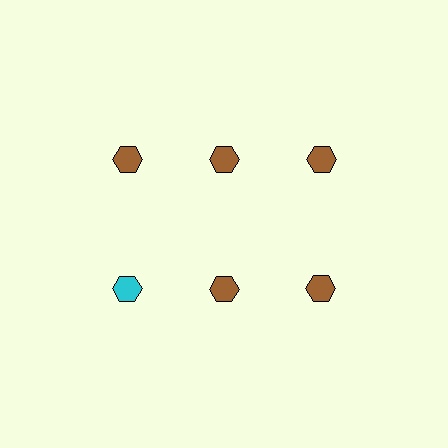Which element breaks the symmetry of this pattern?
The cyan hexagon in the second row, leftmost column breaks the symmetry. All other shapes are brown hexagons.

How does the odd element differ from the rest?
It has a different color: cyan instead of brown.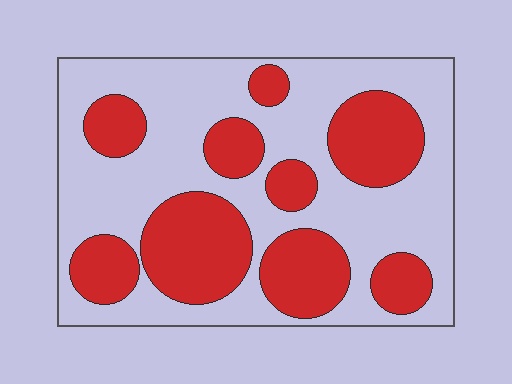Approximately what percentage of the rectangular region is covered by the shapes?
Approximately 40%.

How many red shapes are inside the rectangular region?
9.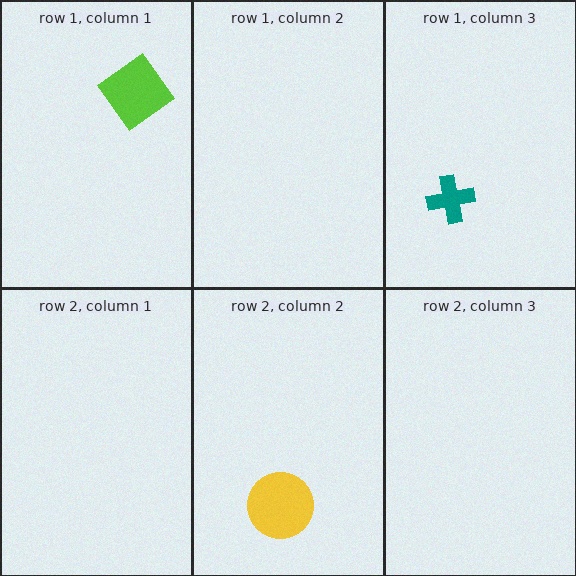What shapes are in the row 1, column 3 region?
The teal cross.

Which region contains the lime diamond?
The row 1, column 1 region.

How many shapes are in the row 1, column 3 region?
1.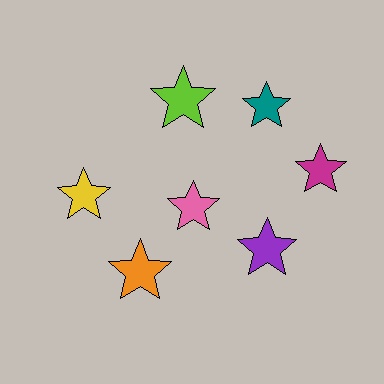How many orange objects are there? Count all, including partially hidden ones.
There is 1 orange object.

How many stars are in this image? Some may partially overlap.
There are 7 stars.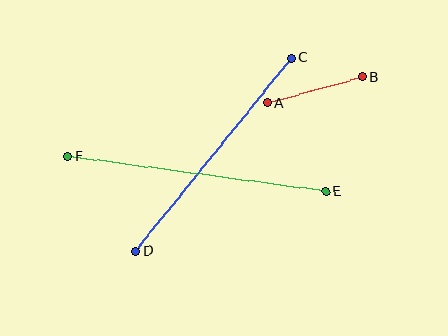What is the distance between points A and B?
The distance is approximately 99 pixels.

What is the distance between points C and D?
The distance is approximately 248 pixels.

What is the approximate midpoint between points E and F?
The midpoint is at approximately (197, 174) pixels.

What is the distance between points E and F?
The distance is approximately 261 pixels.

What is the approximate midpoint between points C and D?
The midpoint is at approximately (213, 155) pixels.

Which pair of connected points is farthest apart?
Points E and F are farthest apart.